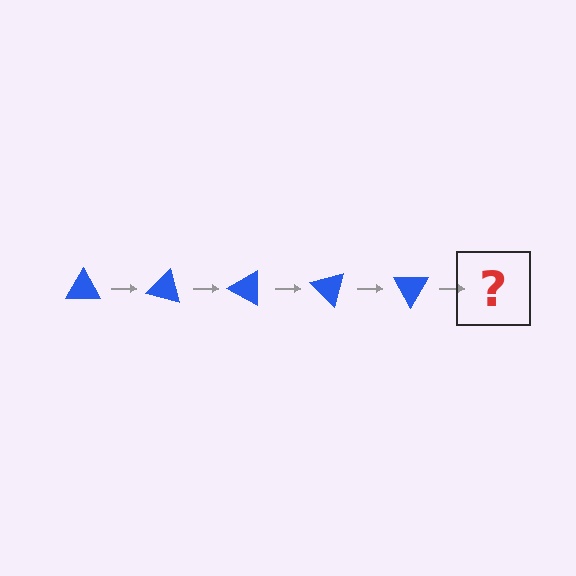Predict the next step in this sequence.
The next step is a blue triangle rotated 75 degrees.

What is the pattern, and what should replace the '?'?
The pattern is that the triangle rotates 15 degrees each step. The '?' should be a blue triangle rotated 75 degrees.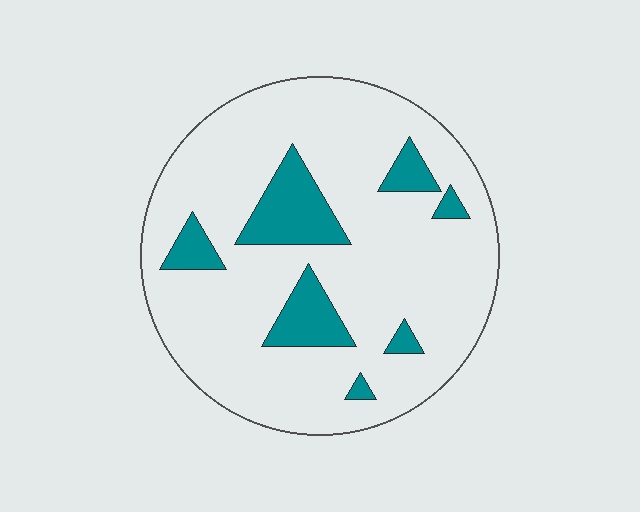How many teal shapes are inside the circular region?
7.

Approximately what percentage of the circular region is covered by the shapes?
Approximately 15%.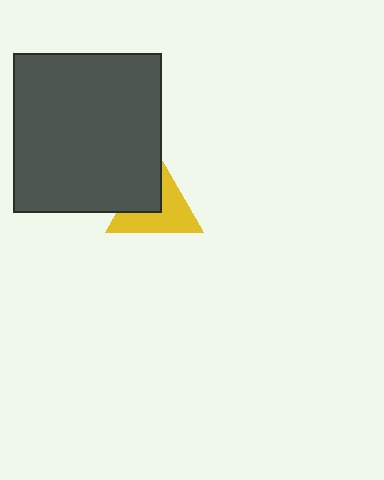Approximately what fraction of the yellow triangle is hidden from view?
Roughly 39% of the yellow triangle is hidden behind the dark gray rectangle.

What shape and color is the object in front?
The object in front is a dark gray rectangle.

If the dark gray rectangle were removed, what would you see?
You would see the complete yellow triangle.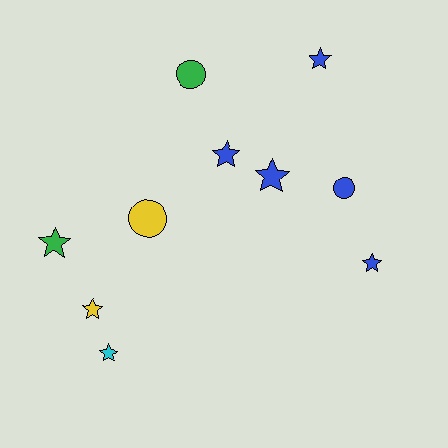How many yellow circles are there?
There is 1 yellow circle.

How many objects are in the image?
There are 10 objects.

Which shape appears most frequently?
Star, with 7 objects.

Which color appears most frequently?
Blue, with 5 objects.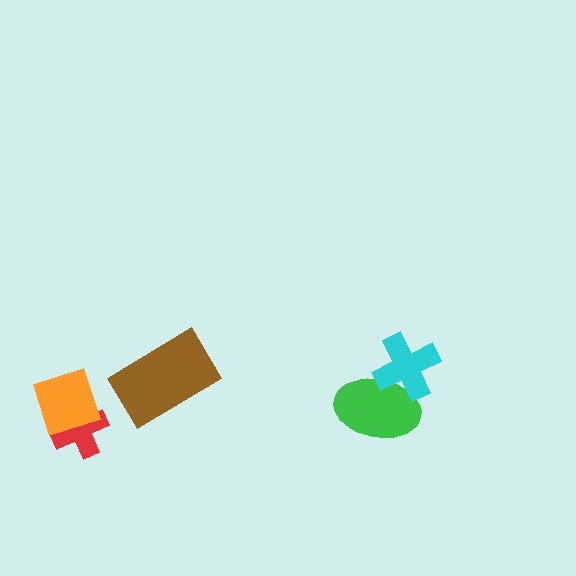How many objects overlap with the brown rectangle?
0 objects overlap with the brown rectangle.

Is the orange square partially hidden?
No, no other shape covers it.